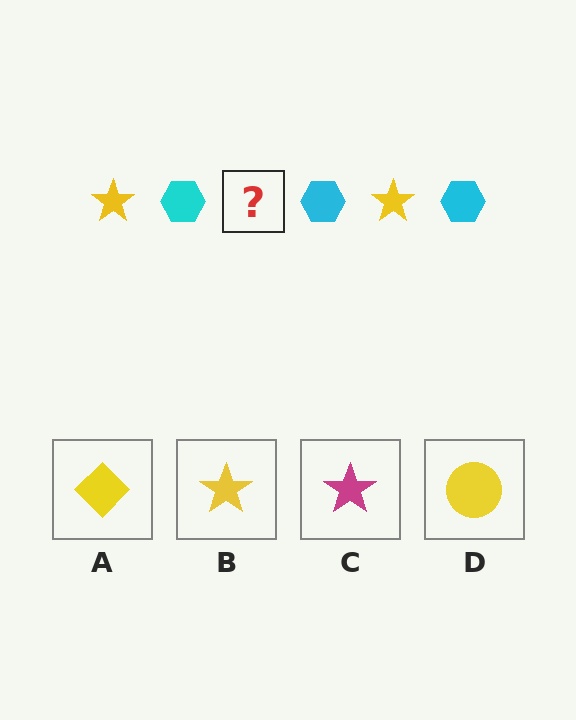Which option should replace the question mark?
Option B.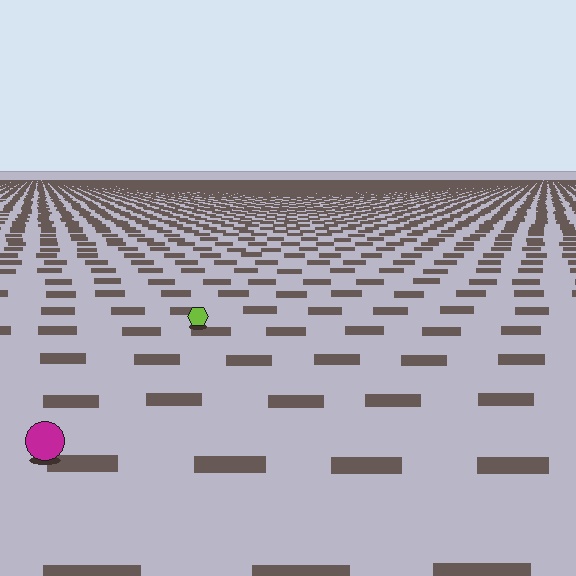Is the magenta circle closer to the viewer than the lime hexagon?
Yes. The magenta circle is closer — you can tell from the texture gradient: the ground texture is coarser near it.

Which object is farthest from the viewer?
The lime hexagon is farthest from the viewer. It appears smaller and the ground texture around it is denser.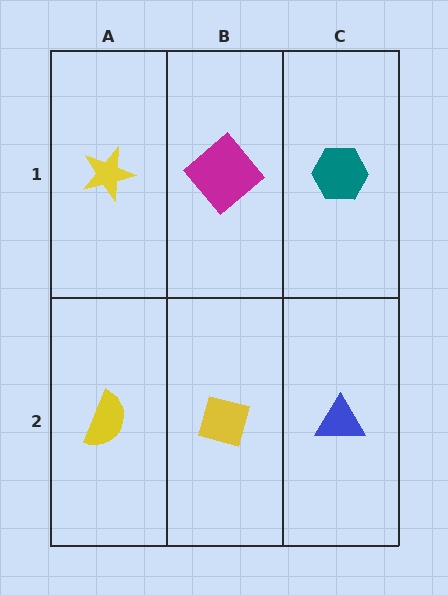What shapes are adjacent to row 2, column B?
A magenta diamond (row 1, column B), a yellow semicircle (row 2, column A), a blue triangle (row 2, column C).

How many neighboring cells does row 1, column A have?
2.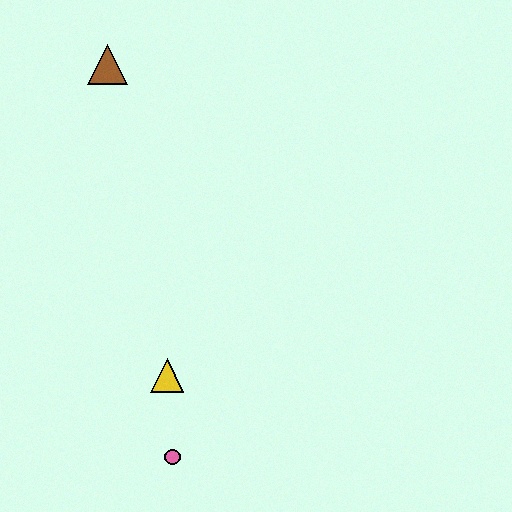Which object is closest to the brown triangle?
The yellow triangle is closest to the brown triangle.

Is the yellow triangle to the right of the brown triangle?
Yes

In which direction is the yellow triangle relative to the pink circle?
The yellow triangle is above the pink circle.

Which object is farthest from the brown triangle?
The pink circle is farthest from the brown triangle.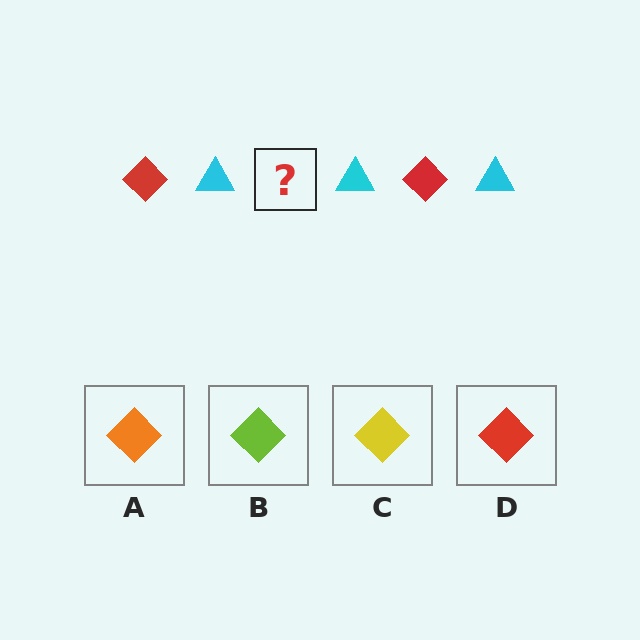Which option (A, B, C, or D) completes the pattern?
D.